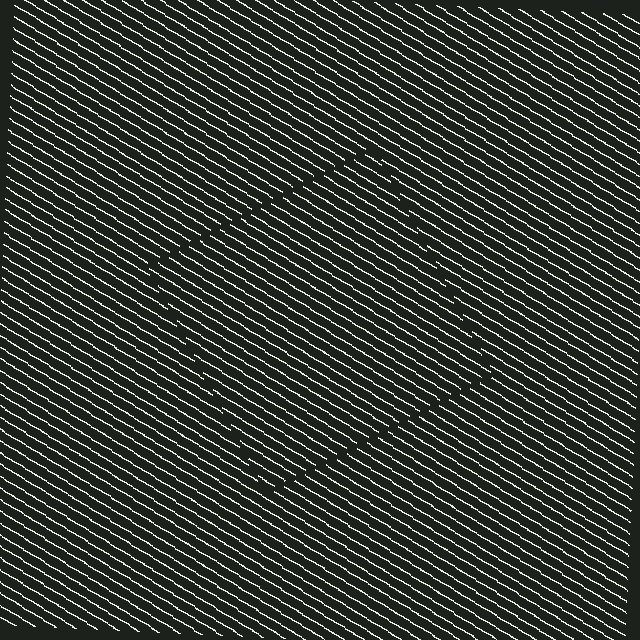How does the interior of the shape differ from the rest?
The interior of the shape contains the same grating, shifted by half a period — the contour is defined by the phase discontinuity where line-ends from the inner and outer gratings abut.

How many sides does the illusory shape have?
4 sides — the line-ends trace a square.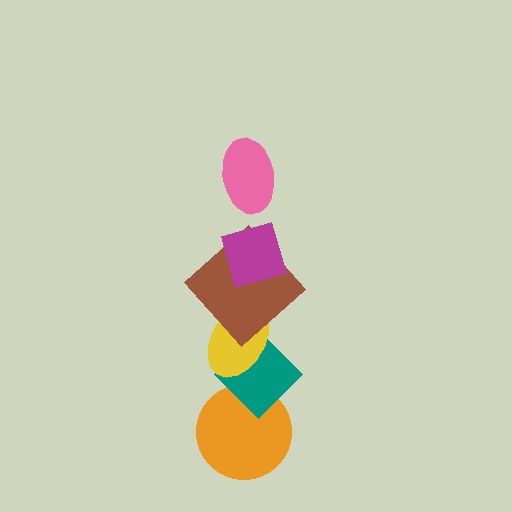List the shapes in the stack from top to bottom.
From top to bottom: the pink ellipse, the magenta diamond, the brown diamond, the yellow ellipse, the teal diamond, the orange circle.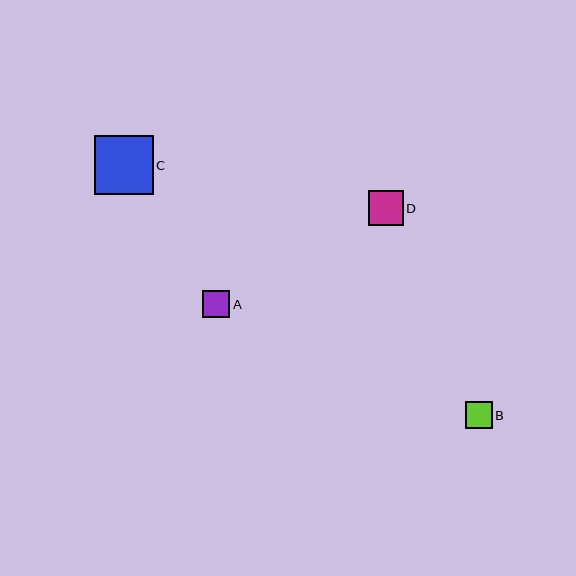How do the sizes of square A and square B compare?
Square A and square B are approximately the same size.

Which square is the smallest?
Square B is the smallest with a size of approximately 27 pixels.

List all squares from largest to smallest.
From largest to smallest: C, D, A, B.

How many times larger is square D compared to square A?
Square D is approximately 1.3 times the size of square A.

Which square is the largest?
Square C is the largest with a size of approximately 59 pixels.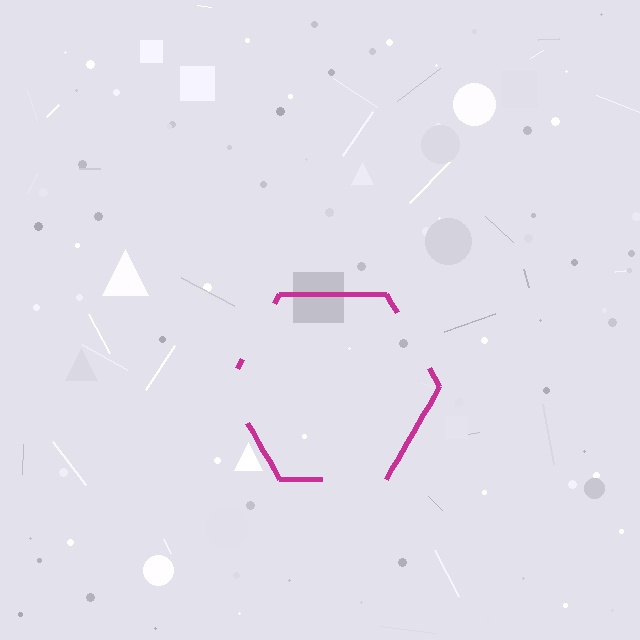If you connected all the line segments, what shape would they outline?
They would outline a hexagon.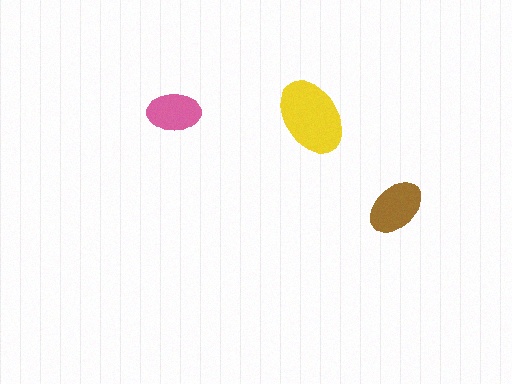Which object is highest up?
The pink ellipse is topmost.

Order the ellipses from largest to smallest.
the yellow one, the brown one, the pink one.